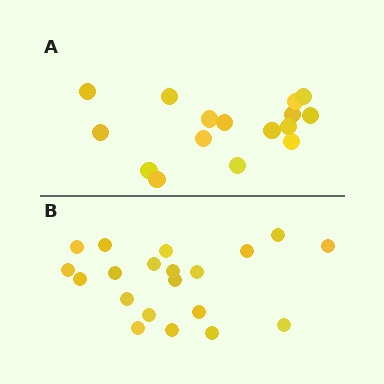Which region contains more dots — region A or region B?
Region B (the bottom region) has more dots.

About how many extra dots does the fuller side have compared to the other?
Region B has about 4 more dots than region A.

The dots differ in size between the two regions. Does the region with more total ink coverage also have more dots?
No. Region A has more total ink coverage because its dots are larger, but region B actually contains more individual dots. Total area can be misleading — the number of items is what matters here.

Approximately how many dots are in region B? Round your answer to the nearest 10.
About 20 dots.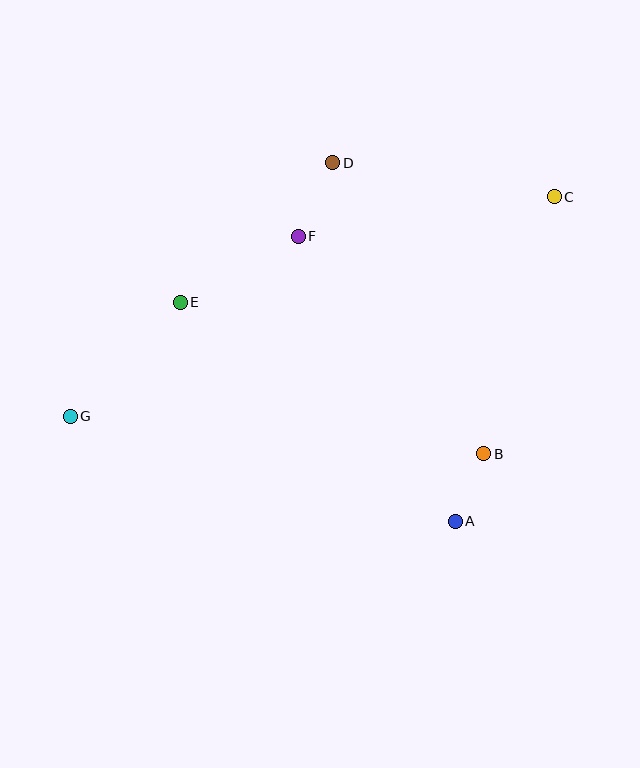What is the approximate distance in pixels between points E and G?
The distance between E and G is approximately 158 pixels.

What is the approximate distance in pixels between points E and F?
The distance between E and F is approximately 135 pixels.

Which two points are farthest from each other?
Points C and G are farthest from each other.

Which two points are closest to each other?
Points A and B are closest to each other.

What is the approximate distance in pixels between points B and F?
The distance between B and F is approximately 286 pixels.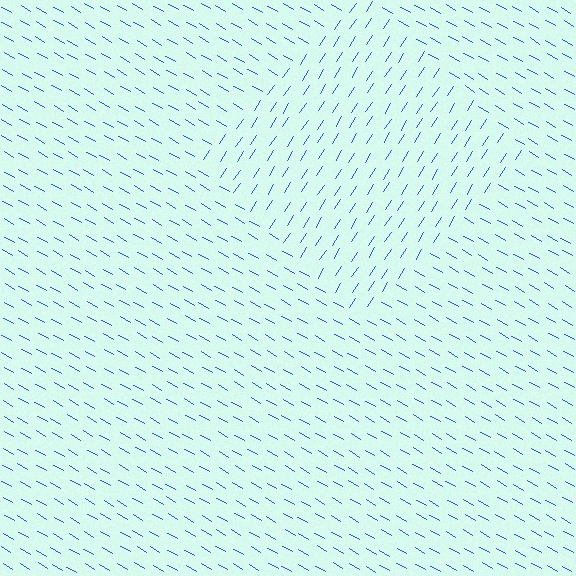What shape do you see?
I see a diamond.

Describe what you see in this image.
The image is filled with small blue line segments. A diamond region in the image has lines oriented differently from the surrounding lines, creating a visible texture boundary.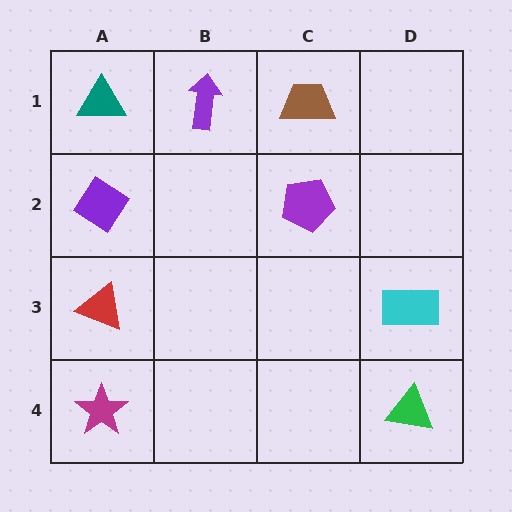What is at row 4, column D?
A green triangle.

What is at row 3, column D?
A cyan rectangle.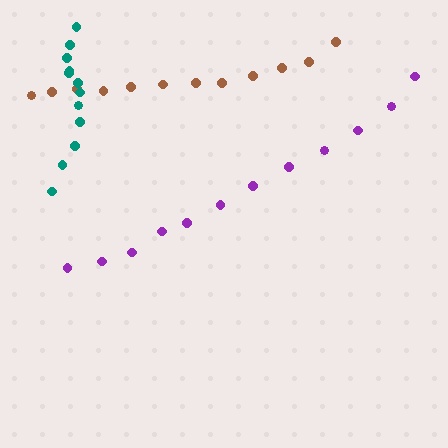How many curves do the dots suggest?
There are 3 distinct paths.